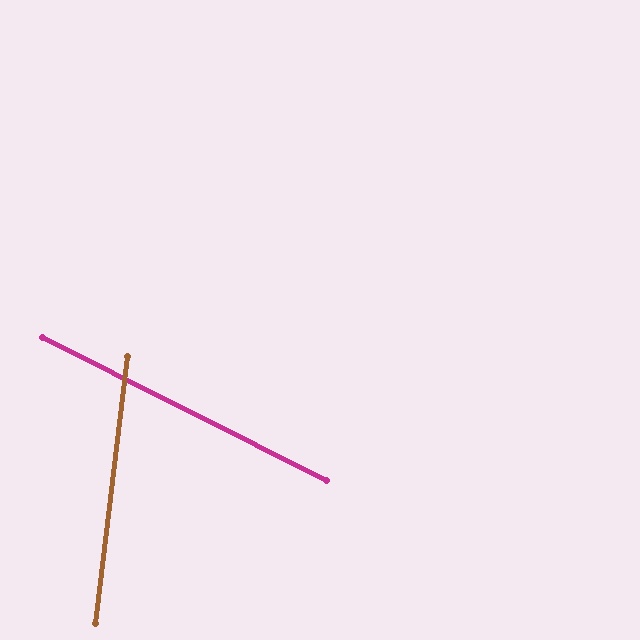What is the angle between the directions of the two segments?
Approximately 70 degrees.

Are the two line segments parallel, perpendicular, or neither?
Neither parallel nor perpendicular — they differ by about 70°.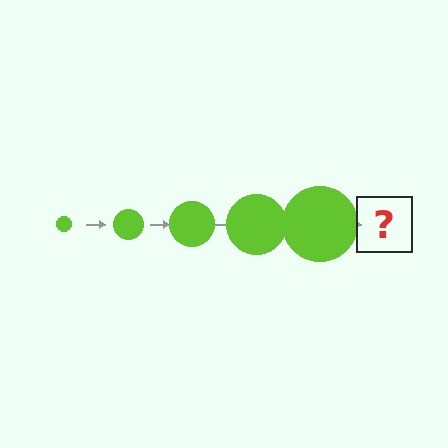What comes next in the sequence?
The next element should be a lime circle, larger than the previous one.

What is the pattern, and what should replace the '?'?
The pattern is that the circle gets progressively larger each step. The '?' should be a lime circle, larger than the previous one.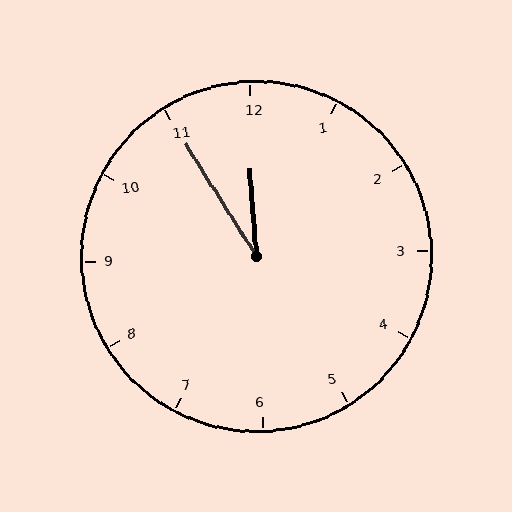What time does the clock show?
11:55.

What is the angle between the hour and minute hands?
Approximately 28 degrees.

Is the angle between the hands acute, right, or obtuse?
It is acute.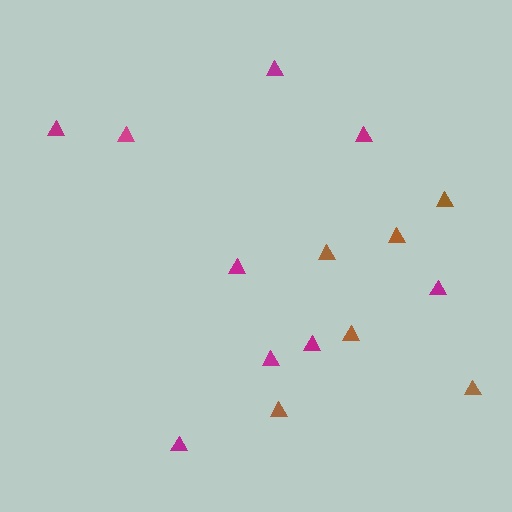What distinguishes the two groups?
There are 2 groups: one group of magenta triangles (9) and one group of brown triangles (6).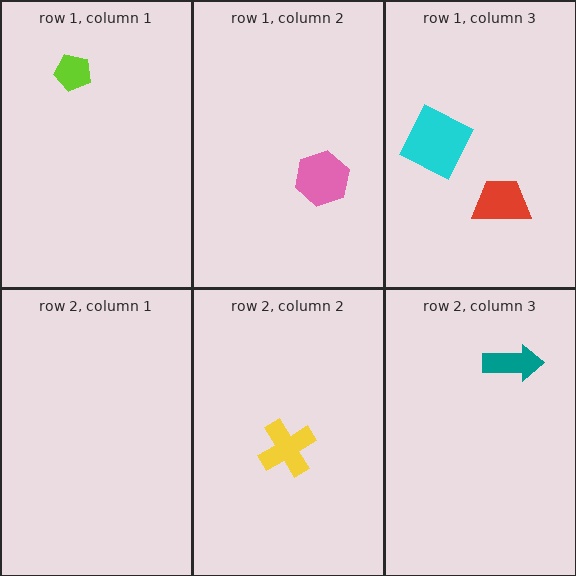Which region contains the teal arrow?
The row 2, column 3 region.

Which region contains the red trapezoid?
The row 1, column 3 region.